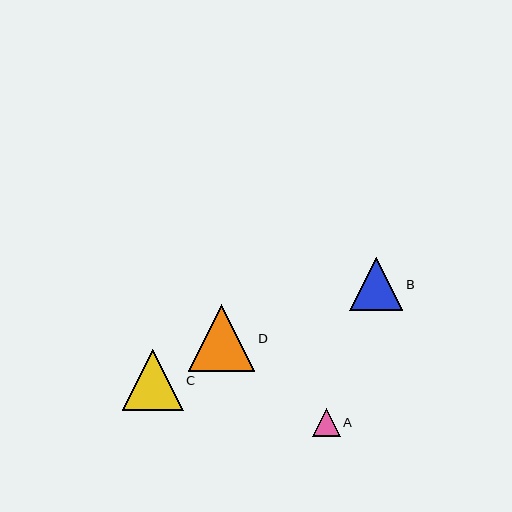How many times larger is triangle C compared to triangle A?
Triangle C is approximately 2.2 times the size of triangle A.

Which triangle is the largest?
Triangle D is the largest with a size of approximately 67 pixels.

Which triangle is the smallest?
Triangle A is the smallest with a size of approximately 28 pixels.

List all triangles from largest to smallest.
From largest to smallest: D, C, B, A.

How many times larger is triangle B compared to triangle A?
Triangle B is approximately 1.9 times the size of triangle A.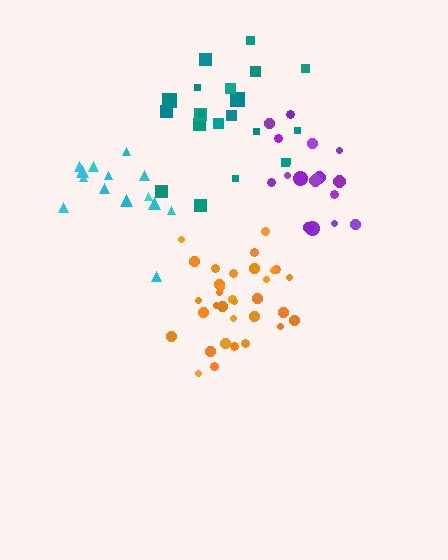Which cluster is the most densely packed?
Orange.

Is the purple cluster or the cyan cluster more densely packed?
Purple.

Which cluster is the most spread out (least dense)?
Cyan.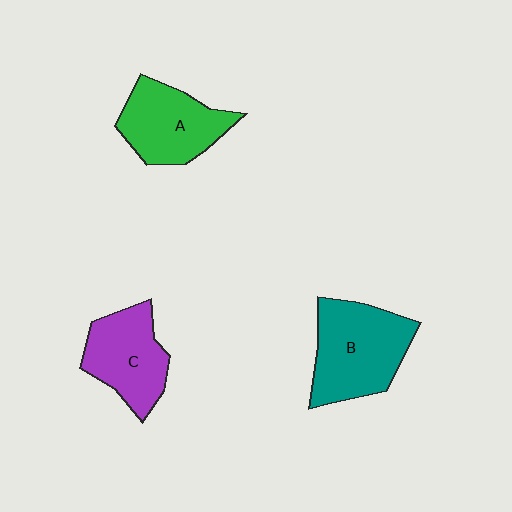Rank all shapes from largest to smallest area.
From largest to smallest: B (teal), A (green), C (purple).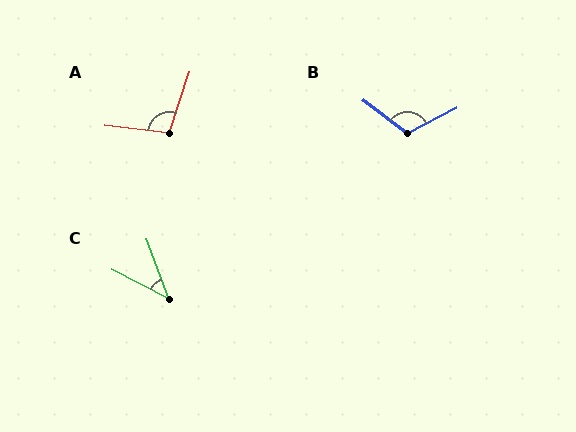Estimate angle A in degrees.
Approximately 102 degrees.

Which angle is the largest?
B, at approximately 115 degrees.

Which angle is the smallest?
C, at approximately 42 degrees.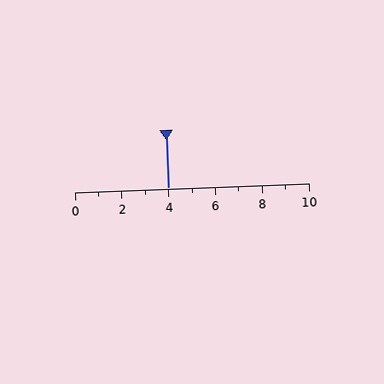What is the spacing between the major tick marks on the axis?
The major ticks are spaced 2 apart.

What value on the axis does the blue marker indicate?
The marker indicates approximately 4.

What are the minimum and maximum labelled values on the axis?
The axis runs from 0 to 10.